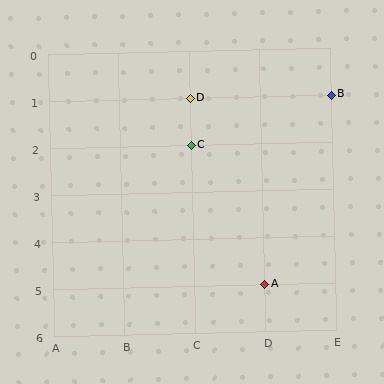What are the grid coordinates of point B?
Point B is at grid coordinates (E, 1).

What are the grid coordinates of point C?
Point C is at grid coordinates (C, 2).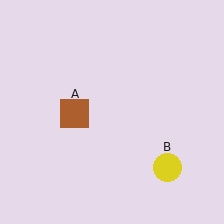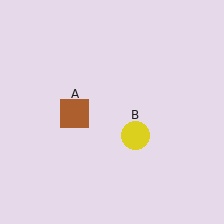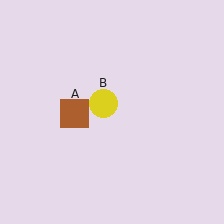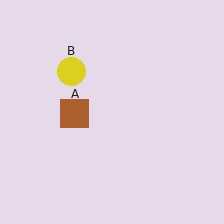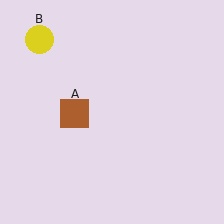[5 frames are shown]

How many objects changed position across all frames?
1 object changed position: yellow circle (object B).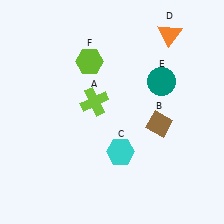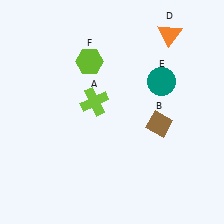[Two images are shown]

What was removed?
The cyan hexagon (C) was removed in Image 2.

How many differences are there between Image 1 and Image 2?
There is 1 difference between the two images.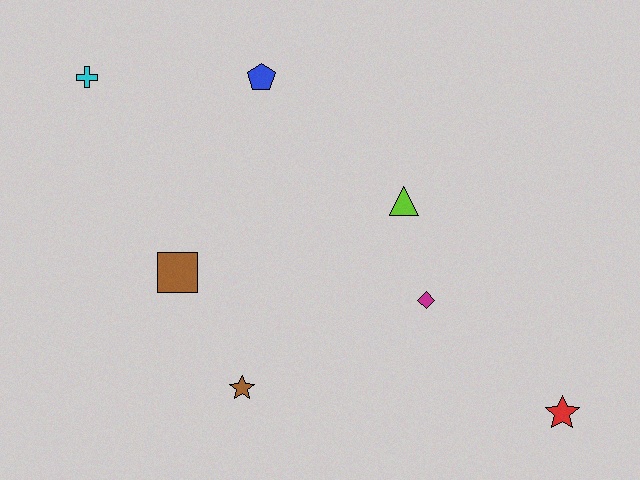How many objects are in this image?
There are 7 objects.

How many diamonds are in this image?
There is 1 diamond.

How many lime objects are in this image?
There is 1 lime object.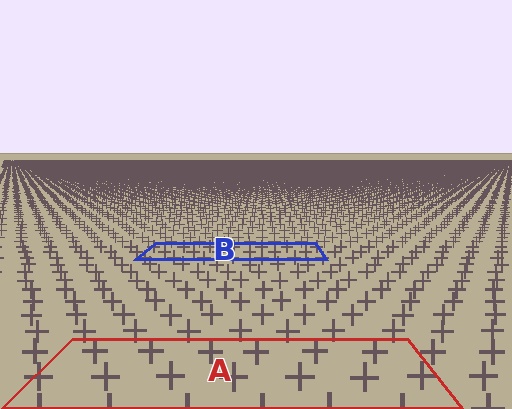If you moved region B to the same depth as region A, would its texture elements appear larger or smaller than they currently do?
They would appear larger. At a closer depth, the same texture elements are projected at a bigger on-screen size.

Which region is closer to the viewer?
Region A is closer. The texture elements there are larger and more spread out.